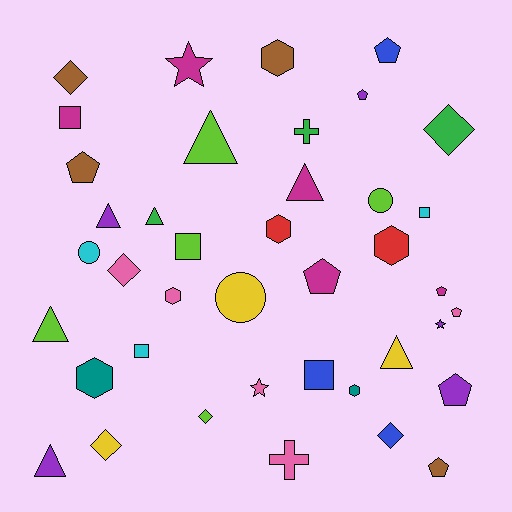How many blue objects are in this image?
There are 3 blue objects.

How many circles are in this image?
There are 3 circles.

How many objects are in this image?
There are 40 objects.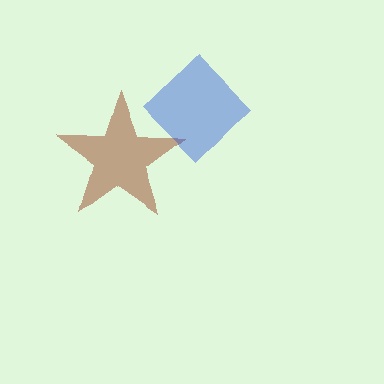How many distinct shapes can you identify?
There are 2 distinct shapes: a brown star, a blue diamond.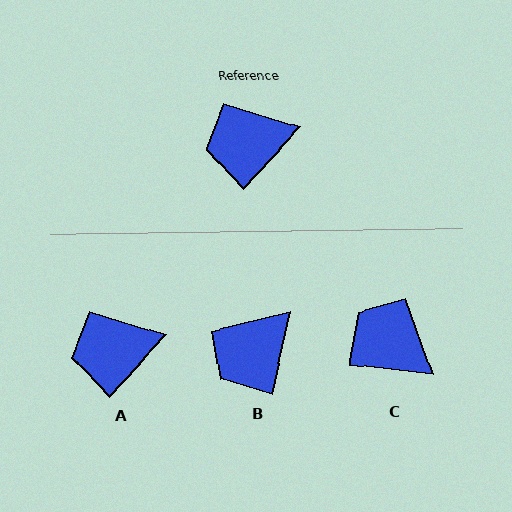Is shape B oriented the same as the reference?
No, it is off by about 31 degrees.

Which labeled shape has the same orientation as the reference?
A.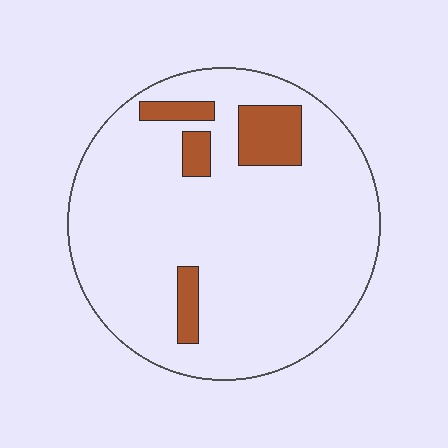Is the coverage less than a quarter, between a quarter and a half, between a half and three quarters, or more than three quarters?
Less than a quarter.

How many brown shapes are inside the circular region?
4.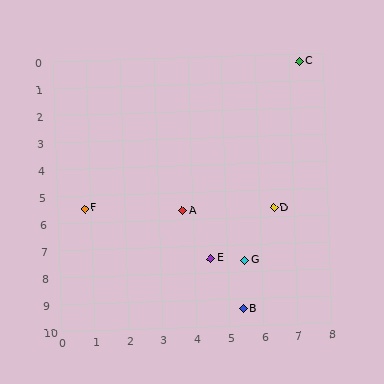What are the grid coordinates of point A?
Point A is at approximately (3.7, 5.7).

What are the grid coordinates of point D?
Point D is at approximately (6.4, 5.7).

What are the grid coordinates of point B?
Point B is at approximately (5.4, 9.4).